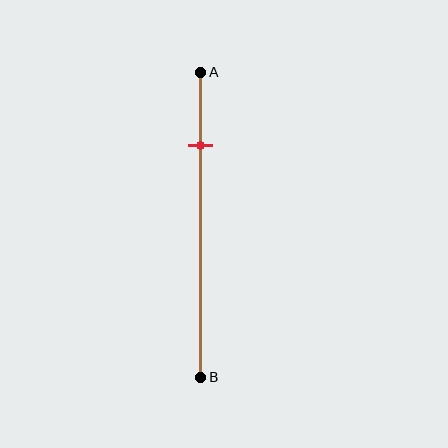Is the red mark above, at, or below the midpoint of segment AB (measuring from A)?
The red mark is above the midpoint of segment AB.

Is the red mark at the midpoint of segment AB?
No, the mark is at about 25% from A, not at the 50% midpoint.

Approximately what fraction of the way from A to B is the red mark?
The red mark is approximately 25% of the way from A to B.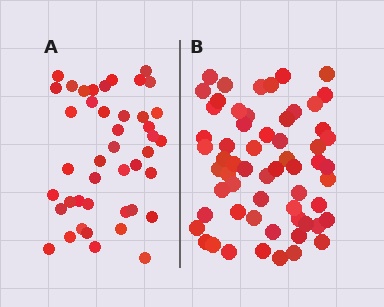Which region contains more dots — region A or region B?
Region B (the right region) has more dots.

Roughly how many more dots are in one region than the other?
Region B has approximately 15 more dots than region A.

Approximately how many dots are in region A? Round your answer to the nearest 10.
About 40 dots. (The exact count is 43, which rounds to 40.)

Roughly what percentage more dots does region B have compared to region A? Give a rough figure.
About 40% more.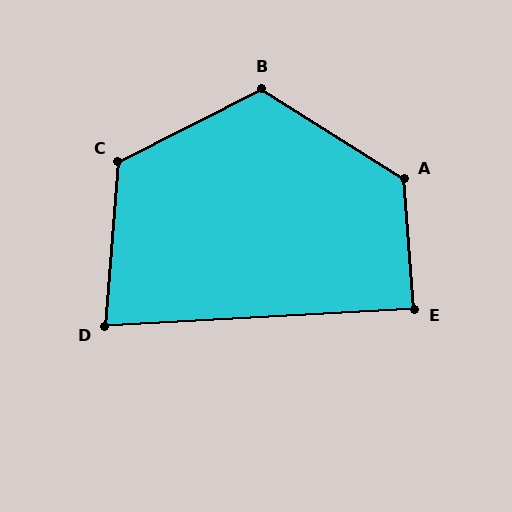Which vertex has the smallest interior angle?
D, at approximately 82 degrees.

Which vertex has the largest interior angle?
A, at approximately 127 degrees.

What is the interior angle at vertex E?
Approximately 89 degrees (approximately right).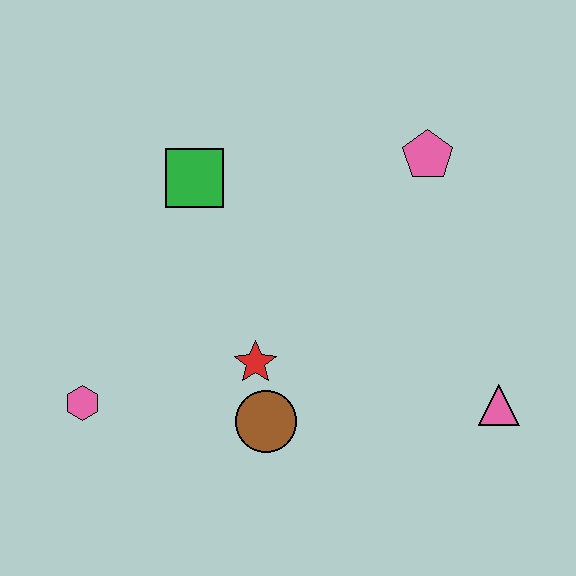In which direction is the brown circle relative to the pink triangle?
The brown circle is to the left of the pink triangle.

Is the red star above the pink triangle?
Yes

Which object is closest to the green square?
The red star is closest to the green square.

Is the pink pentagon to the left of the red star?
No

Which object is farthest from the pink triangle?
The pink hexagon is farthest from the pink triangle.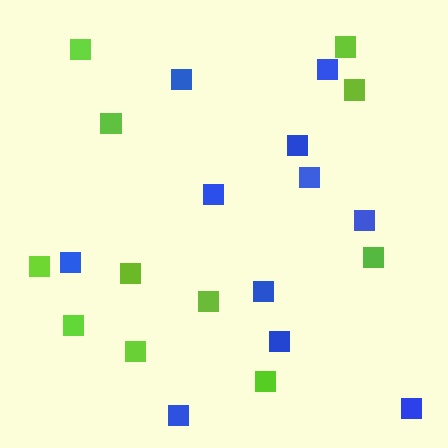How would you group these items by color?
There are 2 groups: one group of blue squares (11) and one group of lime squares (11).